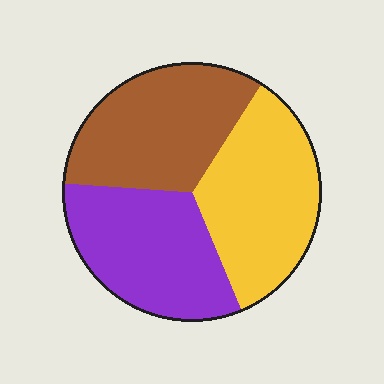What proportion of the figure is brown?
Brown takes up between a sixth and a third of the figure.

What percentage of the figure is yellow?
Yellow covers around 35% of the figure.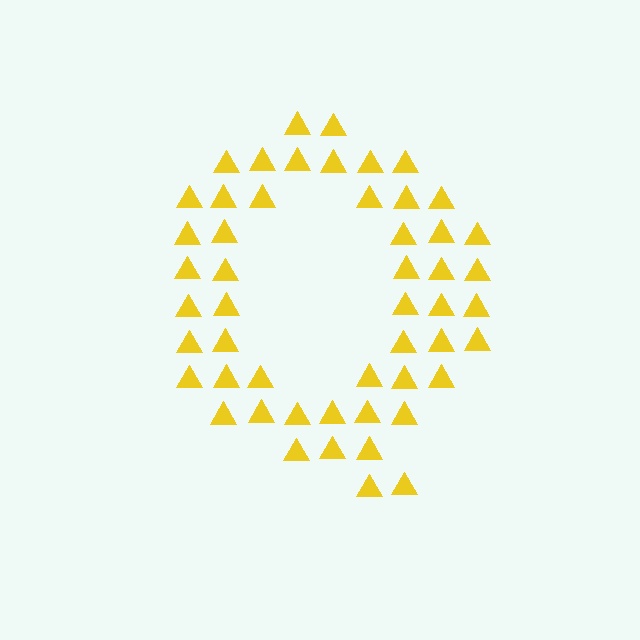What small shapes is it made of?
It is made of small triangles.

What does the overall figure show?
The overall figure shows the letter Q.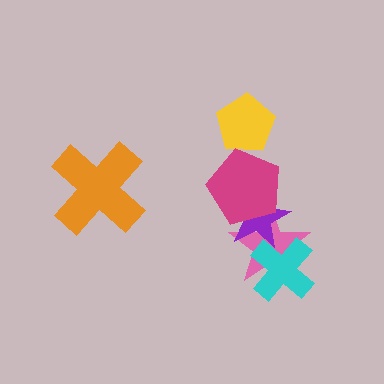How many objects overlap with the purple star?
3 objects overlap with the purple star.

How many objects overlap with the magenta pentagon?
3 objects overlap with the magenta pentagon.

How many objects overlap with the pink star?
3 objects overlap with the pink star.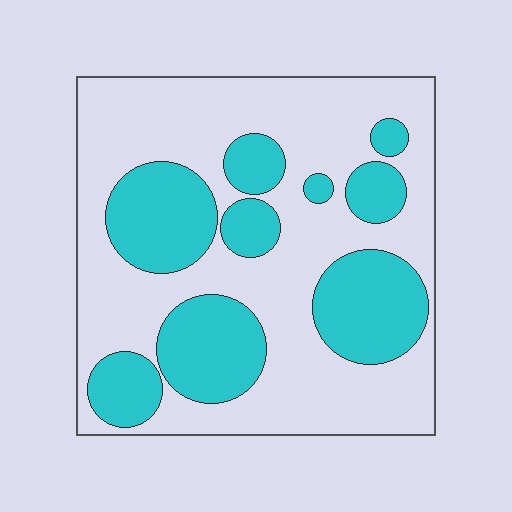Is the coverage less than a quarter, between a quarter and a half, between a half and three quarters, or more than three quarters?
Between a quarter and a half.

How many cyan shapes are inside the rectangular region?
9.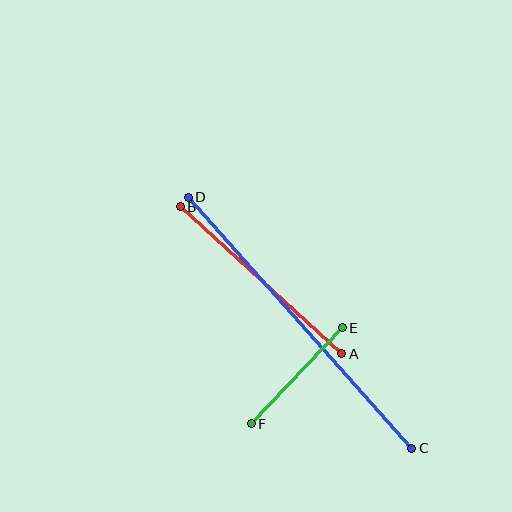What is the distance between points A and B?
The distance is approximately 218 pixels.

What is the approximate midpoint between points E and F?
The midpoint is at approximately (297, 376) pixels.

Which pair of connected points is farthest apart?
Points C and D are farthest apart.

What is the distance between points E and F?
The distance is approximately 132 pixels.